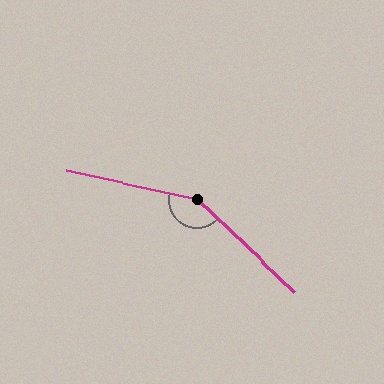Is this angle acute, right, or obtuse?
It is obtuse.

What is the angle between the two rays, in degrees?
Approximately 149 degrees.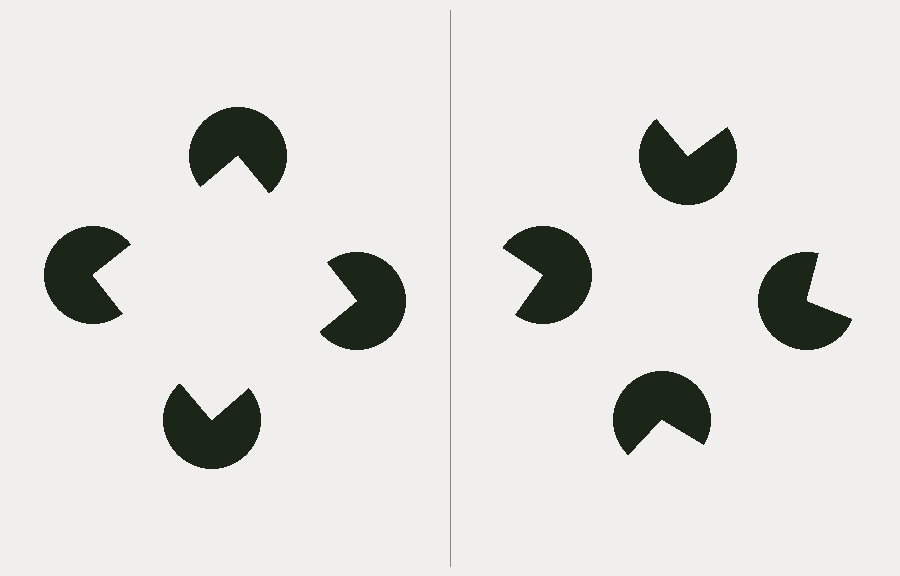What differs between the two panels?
The pac-man discs are positioned identically on both sides; only the wedge orientations differ. On the left they align to a square; on the right they are misaligned.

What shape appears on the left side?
An illusory square.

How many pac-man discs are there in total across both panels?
8 — 4 on each side.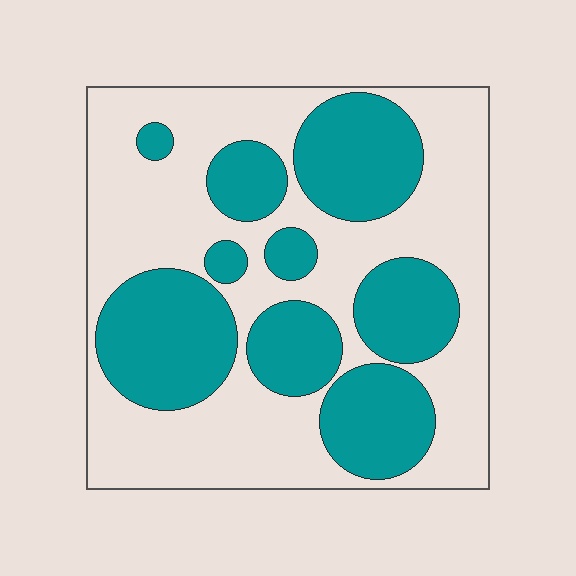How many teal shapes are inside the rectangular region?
9.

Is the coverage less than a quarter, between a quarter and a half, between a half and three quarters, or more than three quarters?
Between a quarter and a half.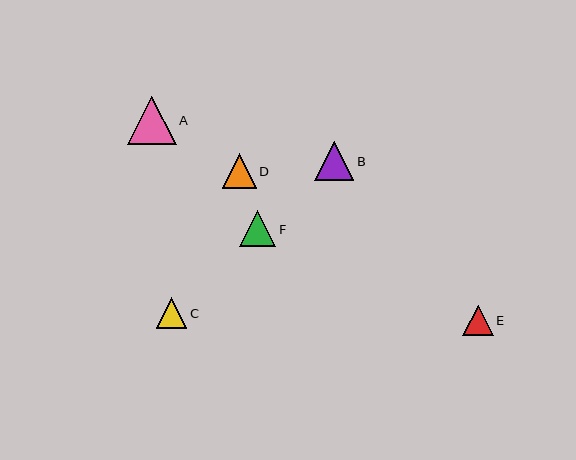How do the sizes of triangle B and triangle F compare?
Triangle B and triangle F are approximately the same size.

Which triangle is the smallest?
Triangle C is the smallest with a size of approximately 31 pixels.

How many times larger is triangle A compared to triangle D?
Triangle A is approximately 1.4 times the size of triangle D.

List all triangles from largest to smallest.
From largest to smallest: A, B, F, D, E, C.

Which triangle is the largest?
Triangle A is the largest with a size of approximately 48 pixels.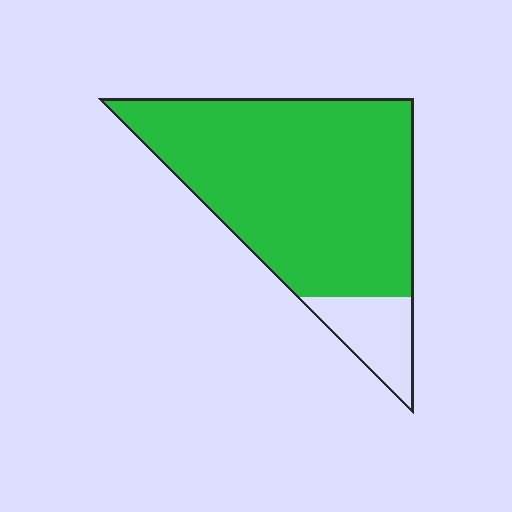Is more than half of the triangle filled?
Yes.